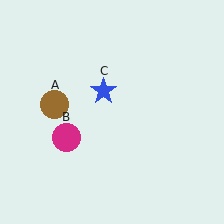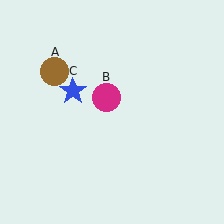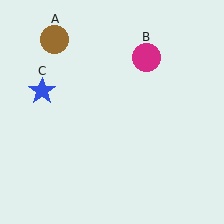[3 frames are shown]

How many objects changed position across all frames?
3 objects changed position: brown circle (object A), magenta circle (object B), blue star (object C).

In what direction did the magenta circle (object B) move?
The magenta circle (object B) moved up and to the right.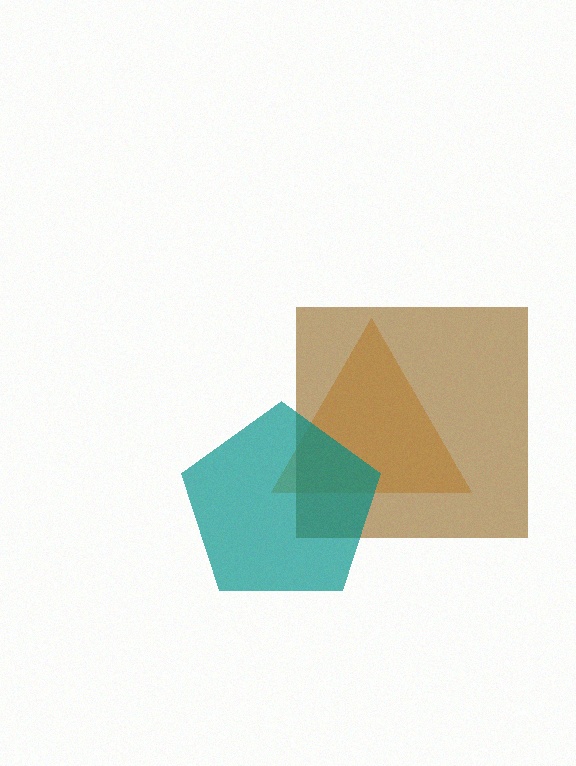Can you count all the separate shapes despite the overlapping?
Yes, there are 3 separate shapes.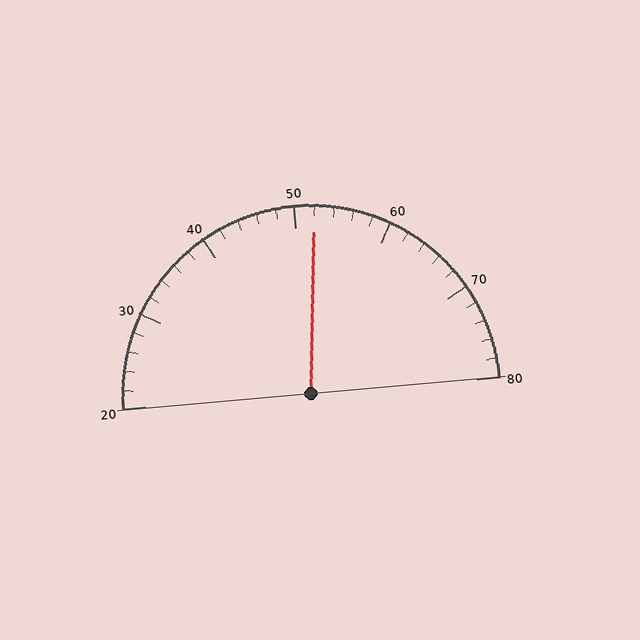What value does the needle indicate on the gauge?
The needle indicates approximately 52.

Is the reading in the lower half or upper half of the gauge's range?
The reading is in the upper half of the range (20 to 80).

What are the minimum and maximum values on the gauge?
The gauge ranges from 20 to 80.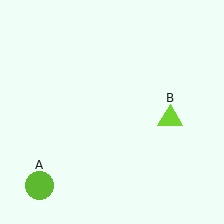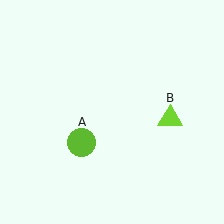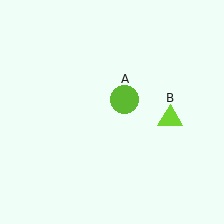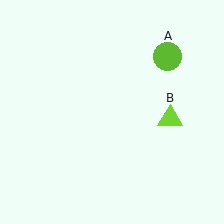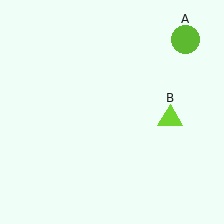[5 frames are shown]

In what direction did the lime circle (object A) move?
The lime circle (object A) moved up and to the right.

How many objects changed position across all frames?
1 object changed position: lime circle (object A).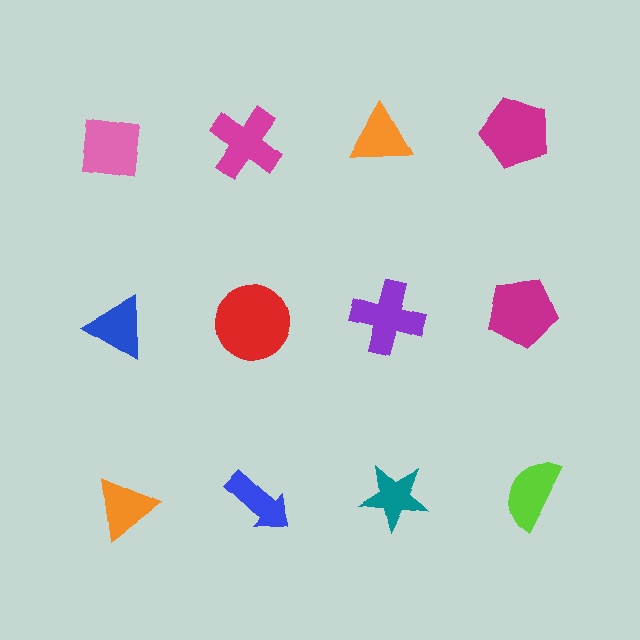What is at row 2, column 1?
A blue triangle.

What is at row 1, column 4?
A magenta pentagon.